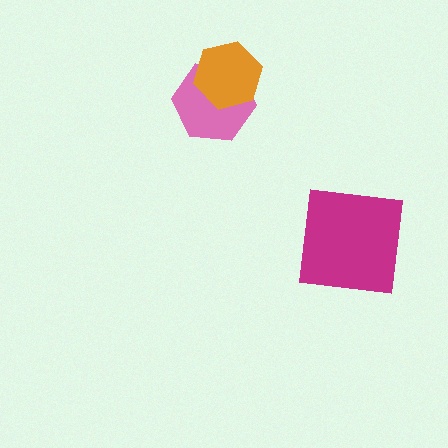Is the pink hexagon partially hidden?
Yes, it is partially covered by another shape.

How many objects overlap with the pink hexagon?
1 object overlaps with the pink hexagon.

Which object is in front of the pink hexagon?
The orange hexagon is in front of the pink hexagon.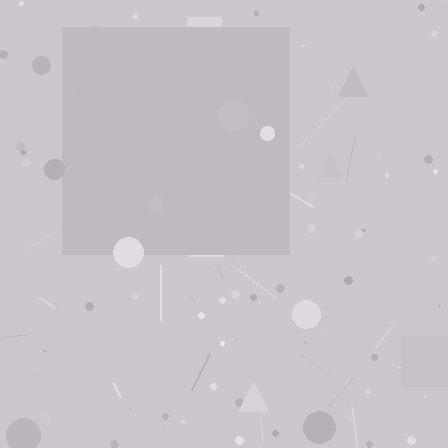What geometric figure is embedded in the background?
A square is embedded in the background.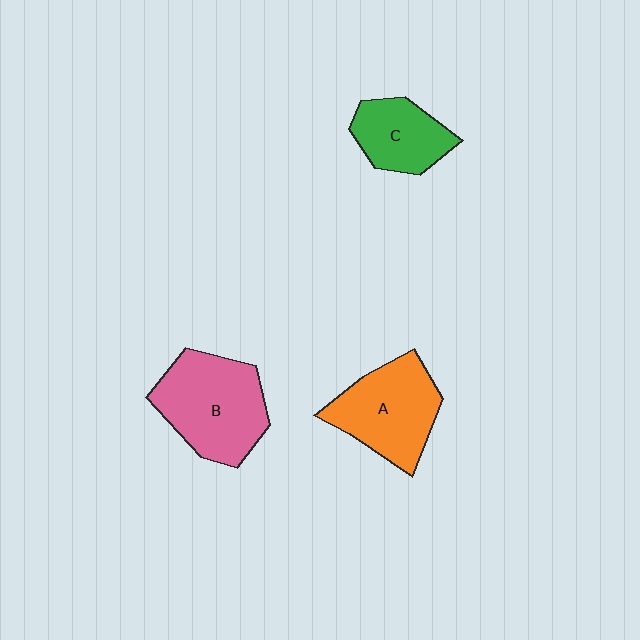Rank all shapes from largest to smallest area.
From largest to smallest: B (pink), A (orange), C (green).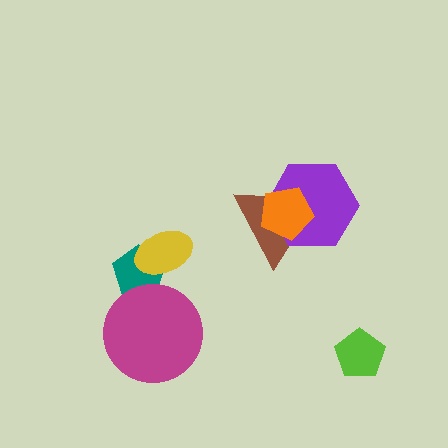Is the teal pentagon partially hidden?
Yes, it is partially covered by another shape.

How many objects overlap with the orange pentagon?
2 objects overlap with the orange pentagon.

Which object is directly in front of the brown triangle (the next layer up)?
The purple hexagon is directly in front of the brown triangle.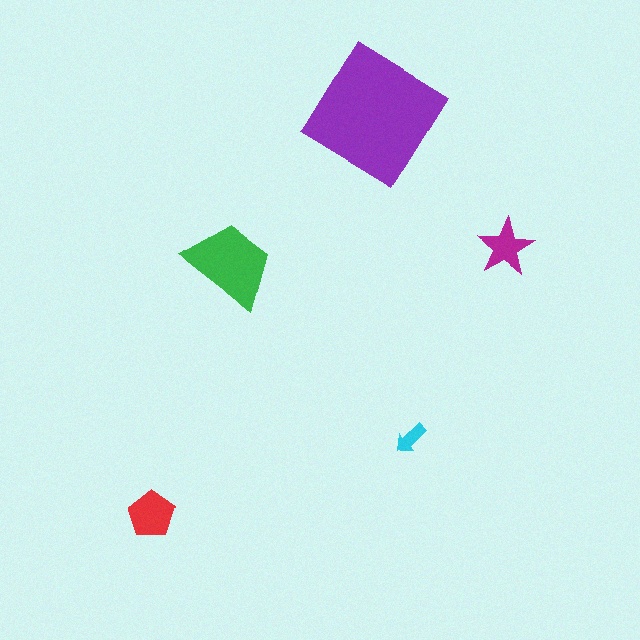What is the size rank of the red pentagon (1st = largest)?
3rd.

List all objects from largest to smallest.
The purple diamond, the green trapezoid, the red pentagon, the magenta star, the cyan arrow.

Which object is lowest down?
The red pentagon is bottommost.